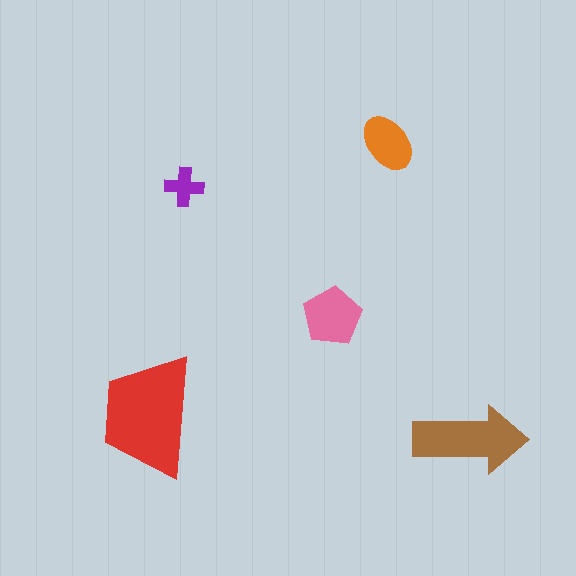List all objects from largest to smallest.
The red trapezoid, the brown arrow, the pink pentagon, the orange ellipse, the purple cross.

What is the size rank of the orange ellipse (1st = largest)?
4th.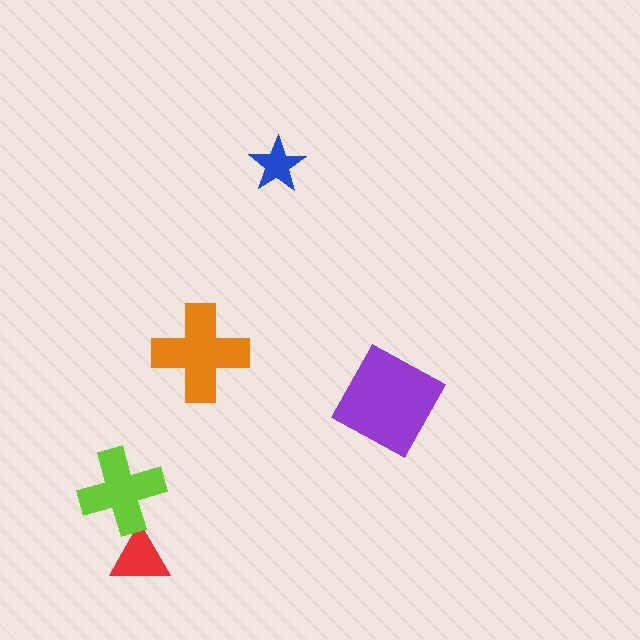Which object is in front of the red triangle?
The lime cross is in front of the red triangle.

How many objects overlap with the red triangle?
1 object overlaps with the red triangle.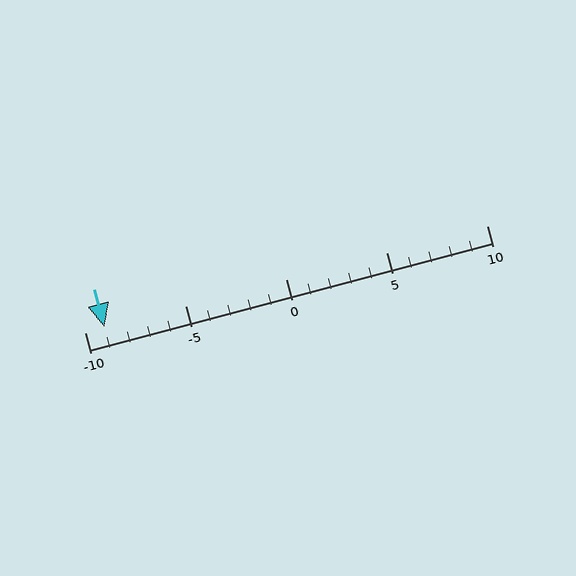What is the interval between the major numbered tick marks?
The major tick marks are spaced 5 units apart.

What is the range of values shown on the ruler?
The ruler shows values from -10 to 10.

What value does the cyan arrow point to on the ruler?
The cyan arrow points to approximately -9.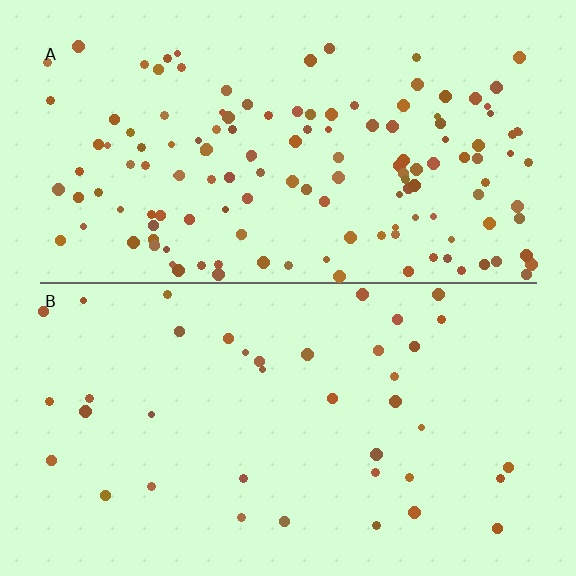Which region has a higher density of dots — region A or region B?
A (the top).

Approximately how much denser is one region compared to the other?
Approximately 3.6× — region A over region B.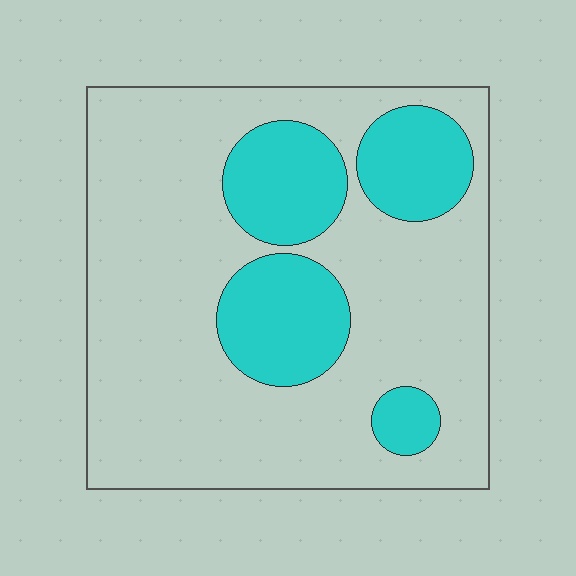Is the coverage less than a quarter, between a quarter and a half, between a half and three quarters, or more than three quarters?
Between a quarter and a half.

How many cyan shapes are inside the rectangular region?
4.